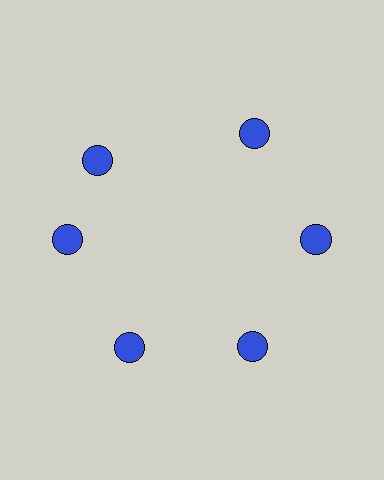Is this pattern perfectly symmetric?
No. The 6 blue circles are arranged in a ring, but one element near the 11 o'clock position is rotated out of alignment along the ring, breaking the 6-fold rotational symmetry.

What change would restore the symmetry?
The symmetry would be restored by rotating it back into even spacing with its neighbors so that all 6 circles sit at equal angles and equal distance from the center.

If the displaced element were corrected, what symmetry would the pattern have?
It would have 6-fold rotational symmetry — the pattern would map onto itself every 60 degrees.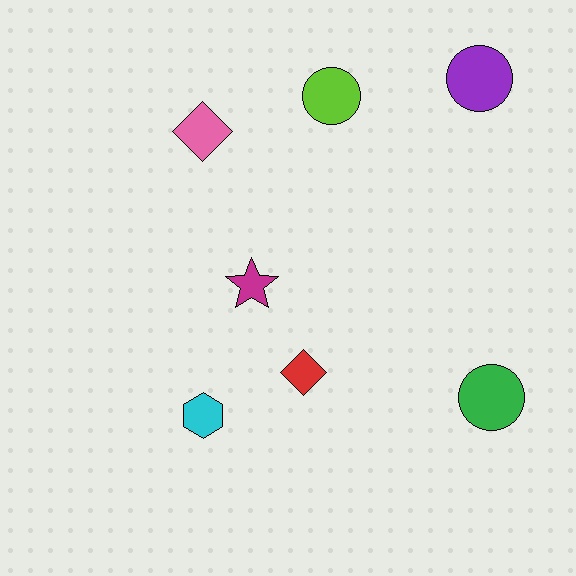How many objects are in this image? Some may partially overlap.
There are 7 objects.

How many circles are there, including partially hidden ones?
There are 3 circles.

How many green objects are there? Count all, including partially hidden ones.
There is 1 green object.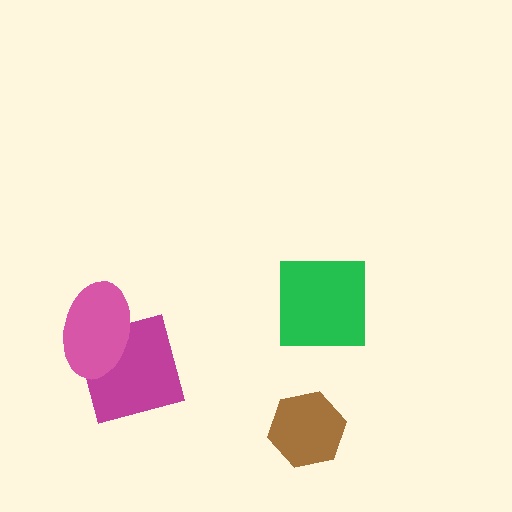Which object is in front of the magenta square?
The pink ellipse is in front of the magenta square.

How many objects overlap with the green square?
0 objects overlap with the green square.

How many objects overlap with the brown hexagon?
0 objects overlap with the brown hexagon.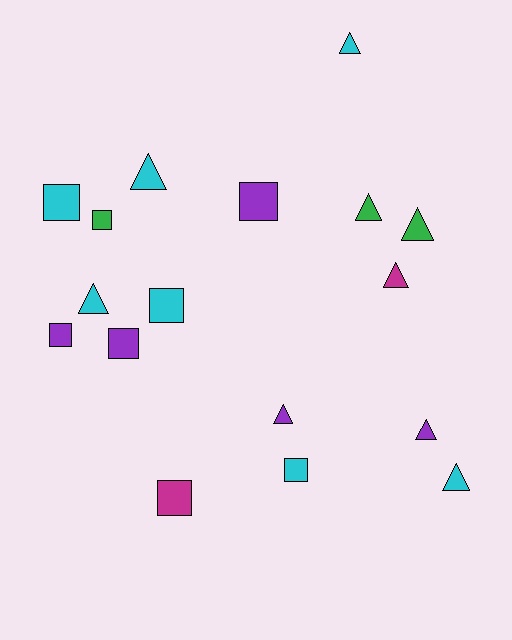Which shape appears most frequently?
Triangle, with 9 objects.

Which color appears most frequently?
Cyan, with 7 objects.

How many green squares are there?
There is 1 green square.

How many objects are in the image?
There are 17 objects.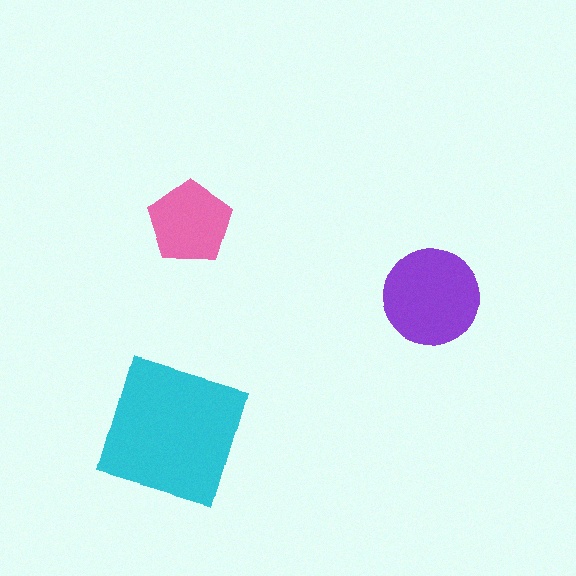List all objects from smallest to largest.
The pink pentagon, the purple circle, the cyan square.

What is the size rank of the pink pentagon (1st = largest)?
3rd.